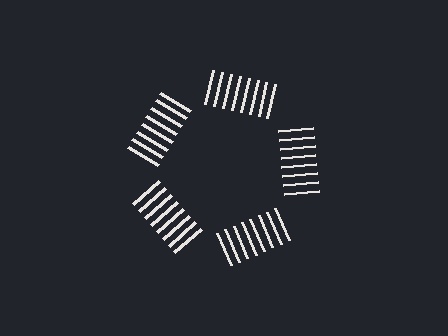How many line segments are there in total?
40 — 8 along each of the 5 edges.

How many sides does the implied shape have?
5 sides — the line-ends trace a pentagon.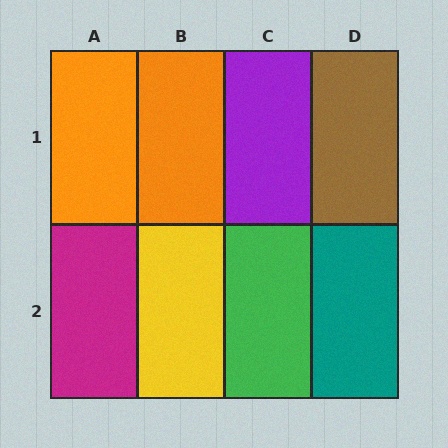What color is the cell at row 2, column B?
Yellow.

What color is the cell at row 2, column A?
Magenta.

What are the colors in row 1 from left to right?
Orange, orange, purple, brown.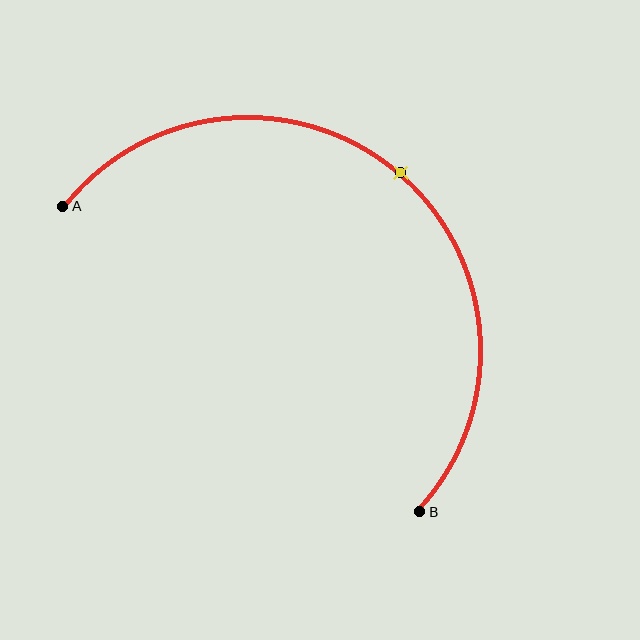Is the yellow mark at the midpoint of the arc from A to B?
Yes. The yellow mark lies on the arc at equal arc-length from both A and B — it is the arc midpoint.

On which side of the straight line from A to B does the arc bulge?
The arc bulges above and to the right of the straight line connecting A and B.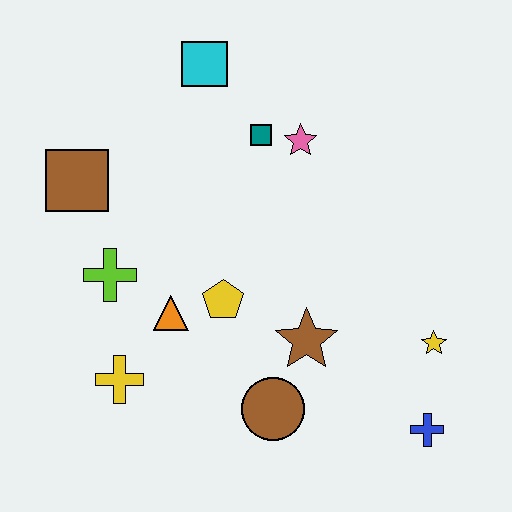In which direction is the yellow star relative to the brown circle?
The yellow star is to the right of the brown circle.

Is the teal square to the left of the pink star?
Yes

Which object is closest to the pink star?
The teal square is closest to the pink star.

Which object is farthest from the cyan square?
The blue cross is farthest from the cyan square.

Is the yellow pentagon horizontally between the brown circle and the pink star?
No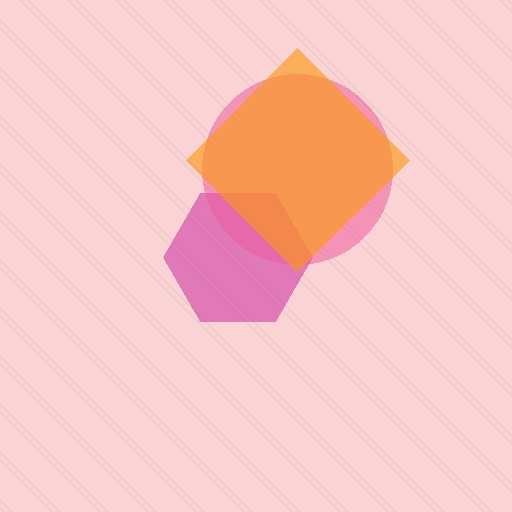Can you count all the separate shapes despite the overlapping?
Yes, there are 3 separate shapes.